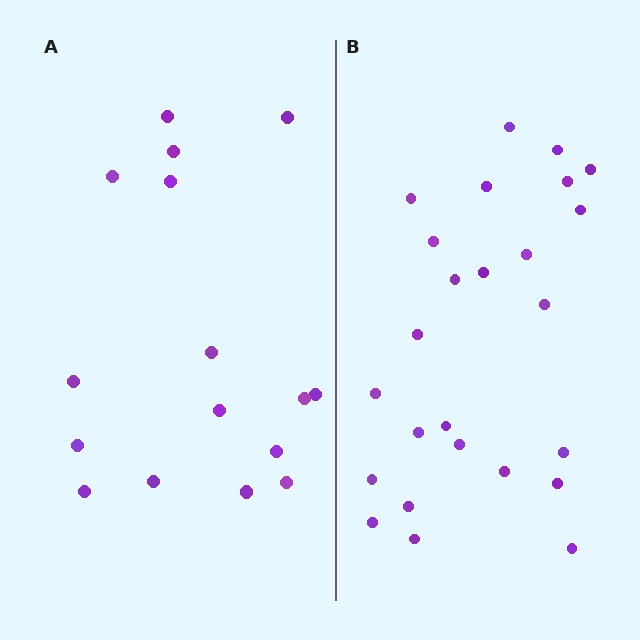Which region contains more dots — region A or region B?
Region B (the right region) has more dots.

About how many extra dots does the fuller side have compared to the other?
Region B has roughly 8 or so more dots than region A.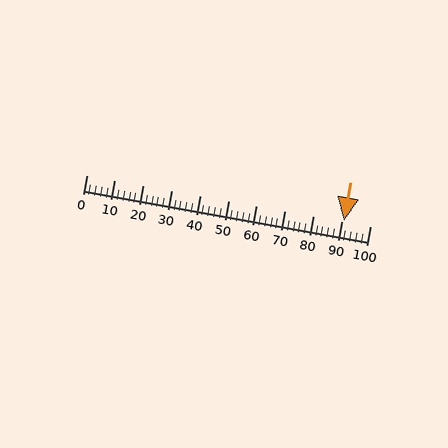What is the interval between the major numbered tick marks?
The major tick marks are spaced 10 units apart.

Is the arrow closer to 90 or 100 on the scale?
The arrow is closer to 90.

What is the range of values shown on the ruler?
The ruler shows values from 0 to 100.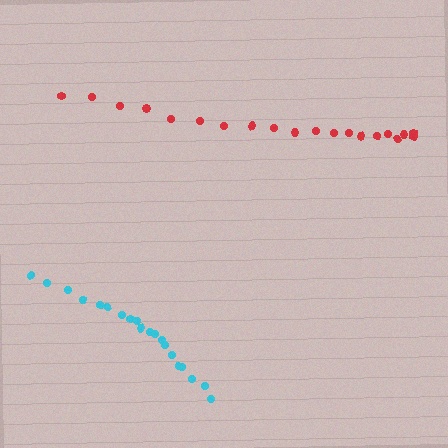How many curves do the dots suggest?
There are 2 distinct paths.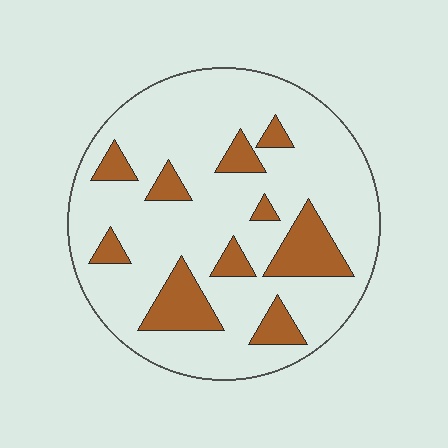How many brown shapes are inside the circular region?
10.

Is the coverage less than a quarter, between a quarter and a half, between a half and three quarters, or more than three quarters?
Less than a quarter.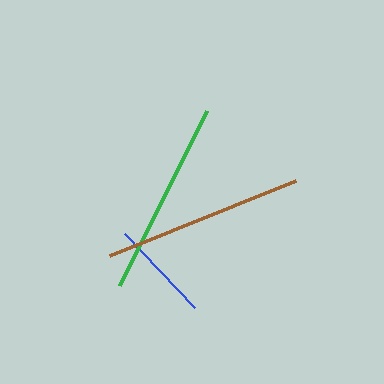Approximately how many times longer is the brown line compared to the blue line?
The brown line is approximately 2.0 times the length of the blue line.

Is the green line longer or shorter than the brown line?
The brown line is longer than the green line.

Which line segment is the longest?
The brown line is the longest at approximately 201 pixels.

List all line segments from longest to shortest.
From longest to shortest: brown, green, blue.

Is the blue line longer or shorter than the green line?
The green line is longer than the blue line.